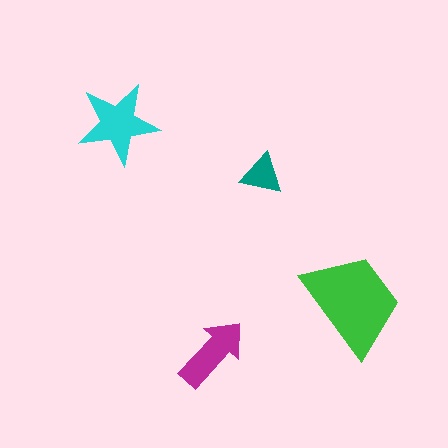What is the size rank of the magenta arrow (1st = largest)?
3rd.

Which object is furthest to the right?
The green trapezoid is rightmost.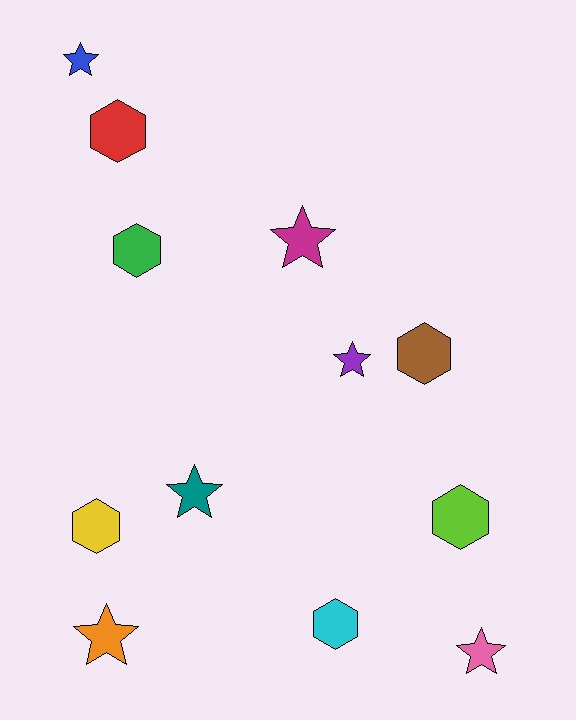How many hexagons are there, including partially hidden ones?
There are 6 hexagons.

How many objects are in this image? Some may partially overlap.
There are 12 objects.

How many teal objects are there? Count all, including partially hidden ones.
There is 1 teal object.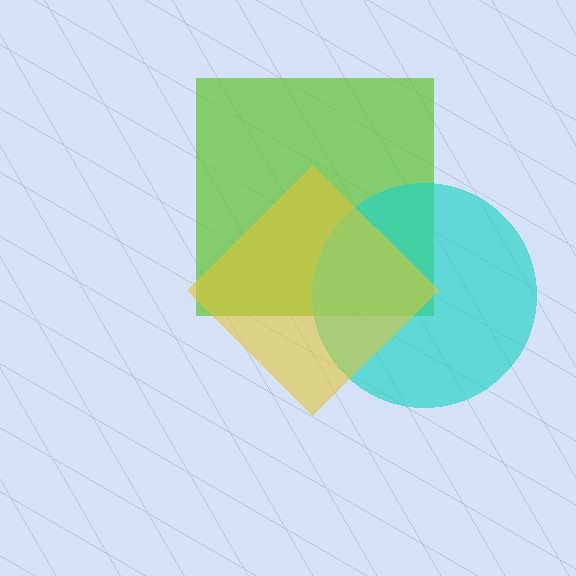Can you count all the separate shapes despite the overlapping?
Yes, there are 3 separate shapes.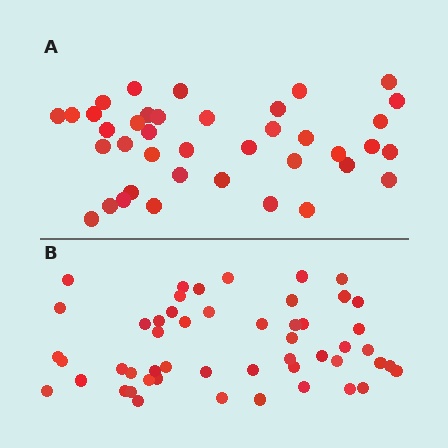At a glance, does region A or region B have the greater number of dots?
Region B (the bottom region) has more dots.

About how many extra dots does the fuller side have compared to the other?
Region B has roughly 12 or so more dots than region A.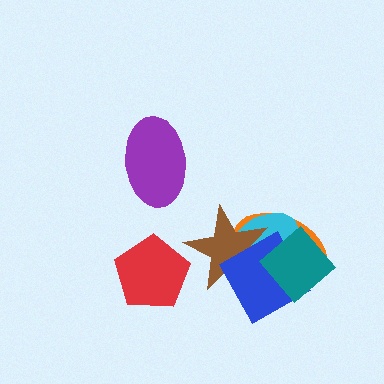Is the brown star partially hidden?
Yes, it is partially covered by another shape.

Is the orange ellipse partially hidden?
Yes, it is partially covered by another shape.